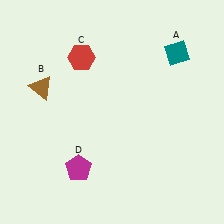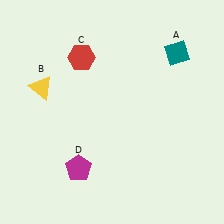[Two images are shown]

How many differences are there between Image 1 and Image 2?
There is 1 difference between the two images.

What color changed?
The triangle (B) changed from brown in Image 1 to yellow in Image 2.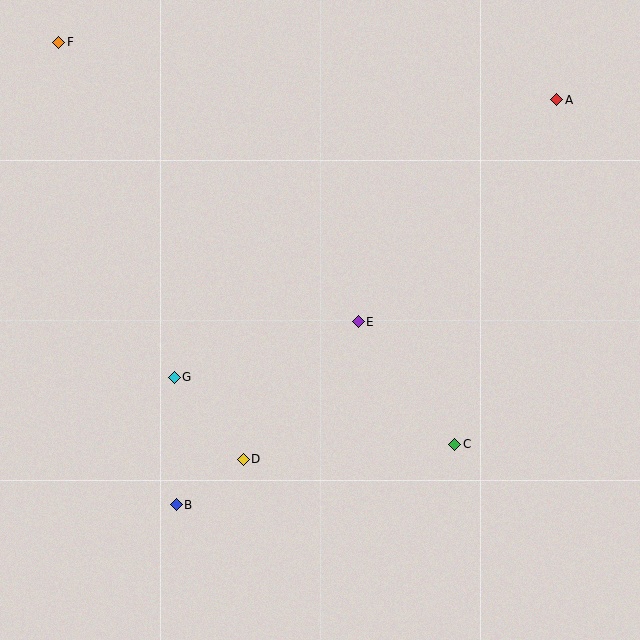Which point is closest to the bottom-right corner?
Point C is closest to the bottom-right corner.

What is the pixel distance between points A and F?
The distance between A and F is 501 pixels.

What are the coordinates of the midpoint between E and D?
The midpoint between E and D is at (301, 391).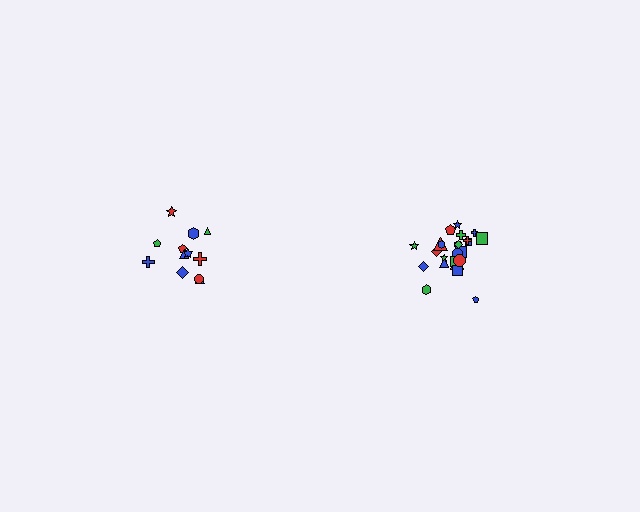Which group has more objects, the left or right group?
The right group.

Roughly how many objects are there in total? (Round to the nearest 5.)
Roughly 35 objects in total.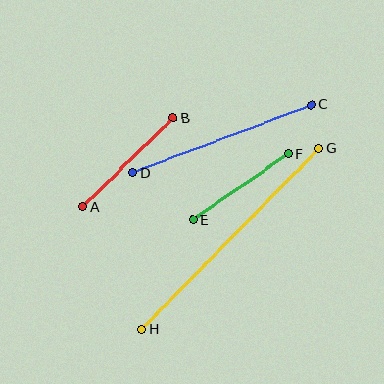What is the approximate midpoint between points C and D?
The midpoint is at approximately (222, 139) pixels.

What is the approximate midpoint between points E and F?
The midpoint is at approximately (240, 187) pixels.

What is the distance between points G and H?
The distance is approximately 253 pixels.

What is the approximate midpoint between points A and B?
The midpoint is at approximately (128, 163) pixels.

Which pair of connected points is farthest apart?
Points G and H are farthest apart.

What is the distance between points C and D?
The distance is approximately 192 pixels.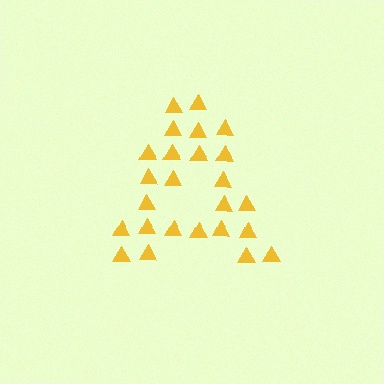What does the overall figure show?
The overall figure shows the letter A.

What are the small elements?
The small elements are triangles.